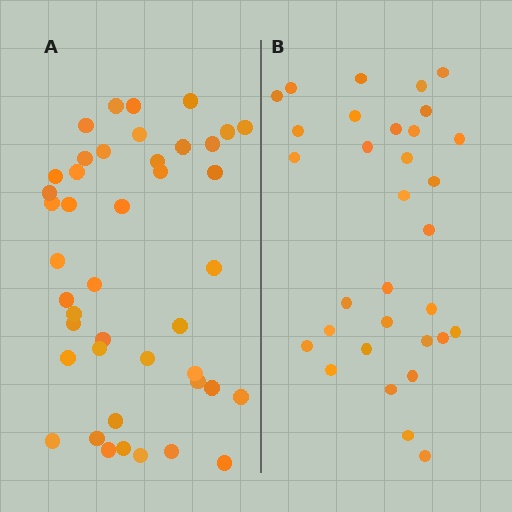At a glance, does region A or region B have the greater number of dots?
Region A (the left region) has more dots.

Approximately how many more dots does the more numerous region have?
Region A has roughly 12 or so more dots than region B.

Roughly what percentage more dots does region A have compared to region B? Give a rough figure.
About 35% more.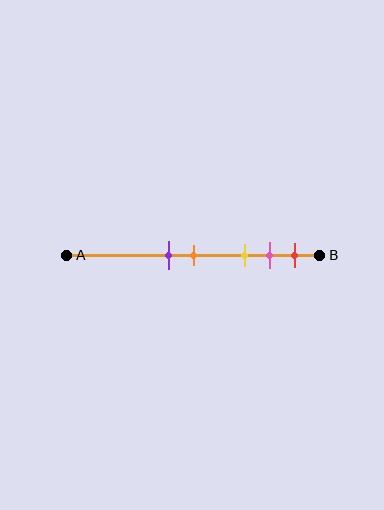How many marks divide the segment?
There are 5 marks dividing the segment.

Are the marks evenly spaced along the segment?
No, the marks are not evenly spaced.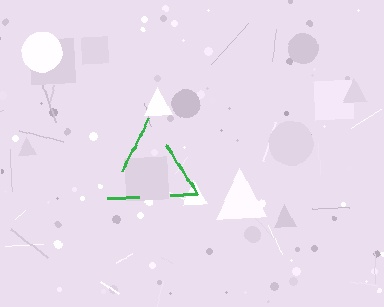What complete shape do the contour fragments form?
The contour fragments form a triangle.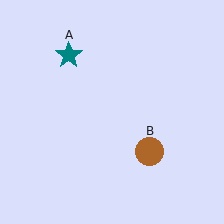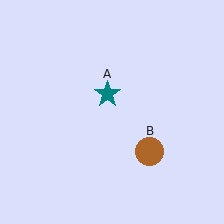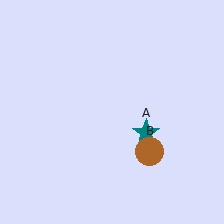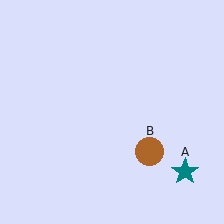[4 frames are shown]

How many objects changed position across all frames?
1 object changed position: teal star (object A).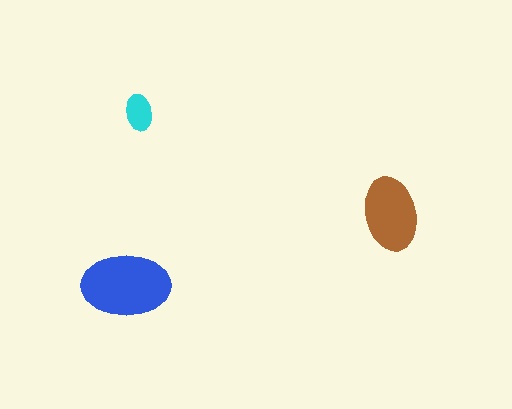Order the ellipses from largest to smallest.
the blue one, the brown one, the cyan one.